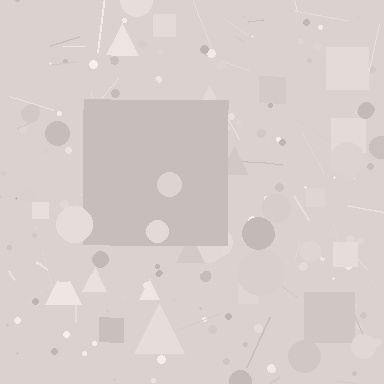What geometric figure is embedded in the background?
A square is embedded in the background.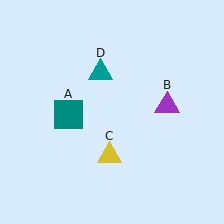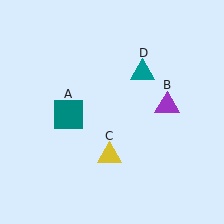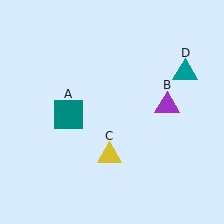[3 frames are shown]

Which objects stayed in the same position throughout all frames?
Teal square (object A) and purple triangle (object B) and yellow triangle (object C) remained stationary.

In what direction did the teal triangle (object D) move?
The teal triangle (object D) moved right.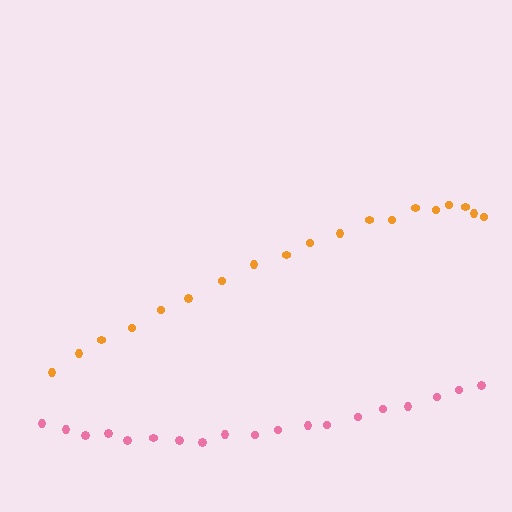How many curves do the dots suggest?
There are 2 distinct paths.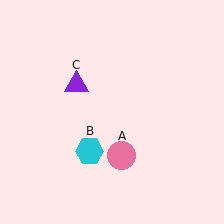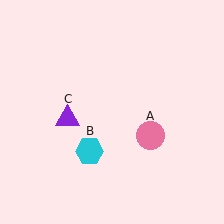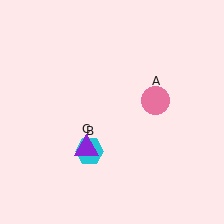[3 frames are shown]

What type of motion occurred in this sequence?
The pink circle (object A), purple triangle (object C) rotated counterclockwise around the center of the scene.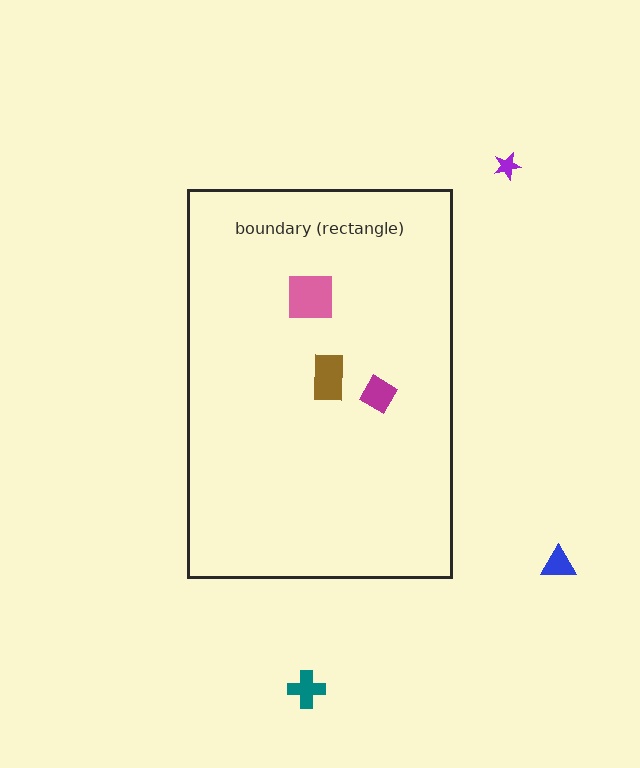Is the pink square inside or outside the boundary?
Inside.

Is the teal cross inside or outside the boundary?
Outside.